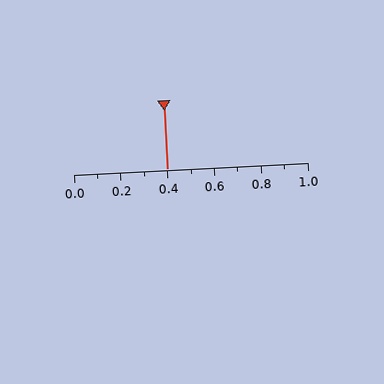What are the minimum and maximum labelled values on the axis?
The axis runs from 0.0 to 1.0.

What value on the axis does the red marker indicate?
The marker indicates approximately 0.4.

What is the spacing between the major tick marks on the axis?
The major ticks are spaced 0.2 apart.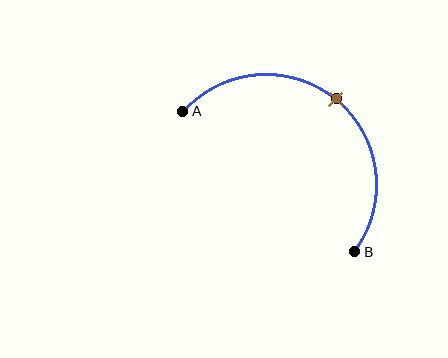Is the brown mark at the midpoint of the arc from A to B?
Yes. The brown mark lies on the arc at equal arc-length from both A and B — it is the arc midpoint.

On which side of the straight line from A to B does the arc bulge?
The arc bulges above and to the right of the straight line connecting A and B.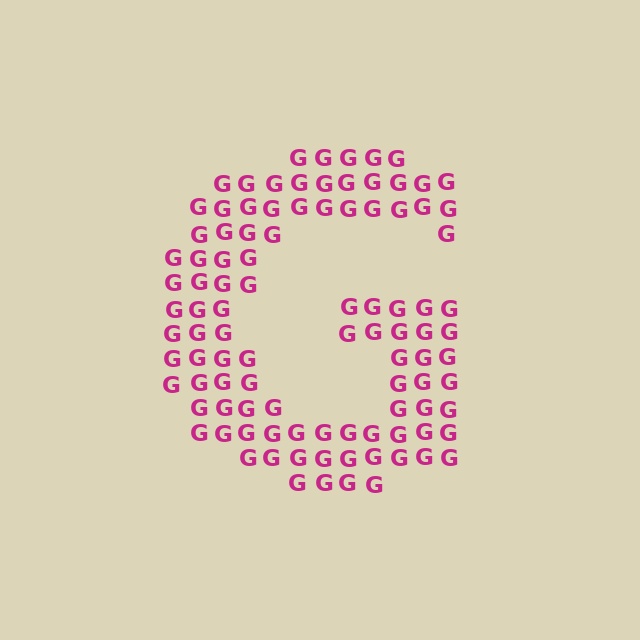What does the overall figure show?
The overall figure shows the letter G.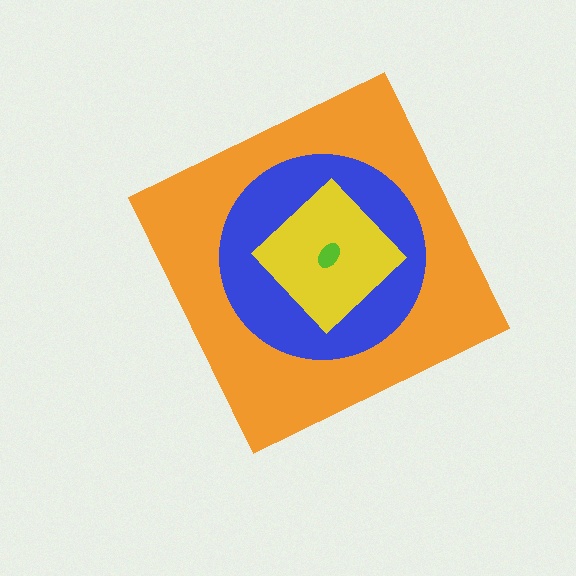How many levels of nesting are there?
4.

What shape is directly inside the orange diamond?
The blue circle.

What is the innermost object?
The lime ellipse.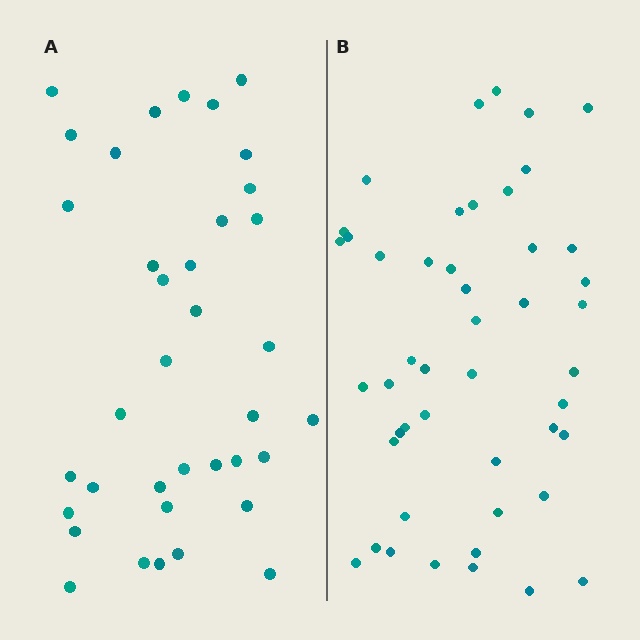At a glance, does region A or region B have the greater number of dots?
Region B (the right region) has more dots.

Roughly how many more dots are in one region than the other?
Region B has roughly 10 or so more dots than region A.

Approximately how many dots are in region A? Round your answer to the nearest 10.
About 40 dots. (The exact count is 37, which rounds to 40.)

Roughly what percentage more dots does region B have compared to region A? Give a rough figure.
About 25% more.